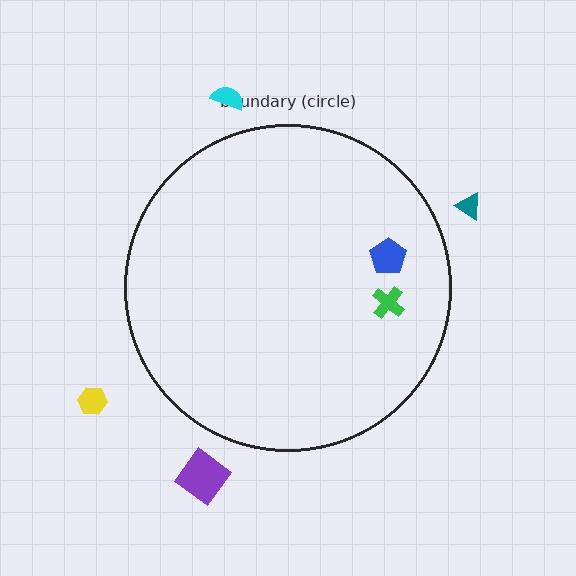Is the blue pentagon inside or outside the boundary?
Inside.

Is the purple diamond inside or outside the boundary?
Outside.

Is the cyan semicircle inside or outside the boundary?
Outside.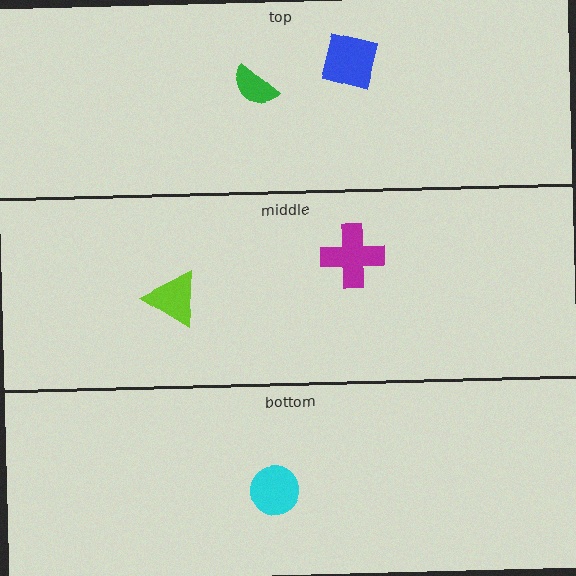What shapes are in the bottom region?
The cyan circle.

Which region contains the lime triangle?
The middle region.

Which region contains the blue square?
The top region.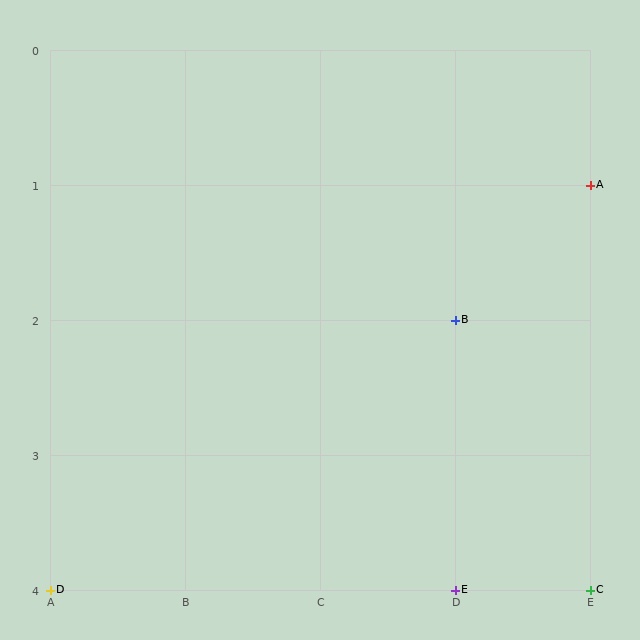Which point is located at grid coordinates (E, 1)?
Point A is at (E, 1).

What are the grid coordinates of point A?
Point A is at grid coordinates (E, 1).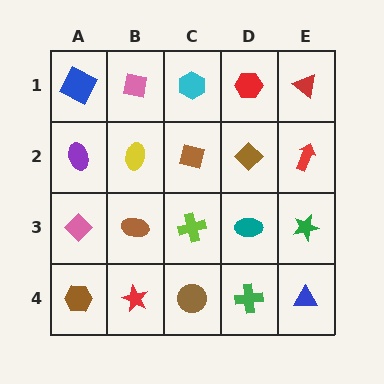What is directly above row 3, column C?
A brown square.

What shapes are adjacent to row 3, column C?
A brown square (row 2, column C), a brown circle (row 4, column C), a brown ellipse (row 3, column B), a teal ellipse (row 3, column D).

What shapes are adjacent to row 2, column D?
A red hexagon (row 1, column D), a teal ellipse (row 3, column D), a brown square (row 2, column C), a red arrow (row 2, column E).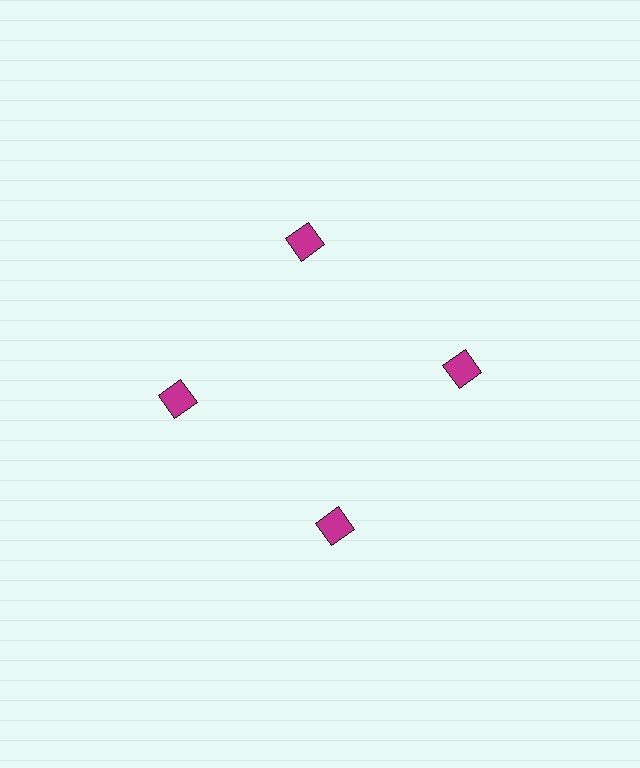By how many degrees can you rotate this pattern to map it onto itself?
The pattern maps onto itself every 90 degrees of rotation.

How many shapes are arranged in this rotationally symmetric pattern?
There are 4 shapes, arranged in 4 groups of 1.